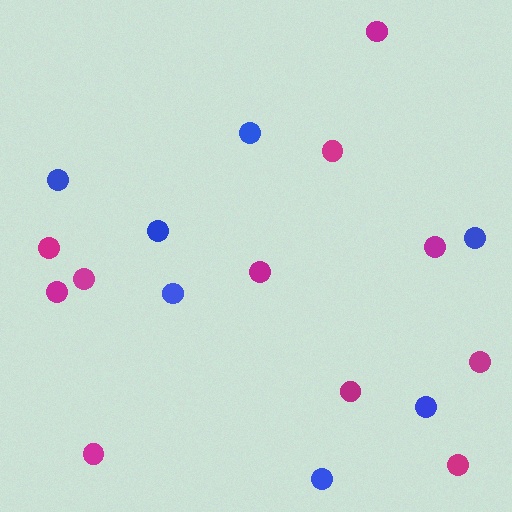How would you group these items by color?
There are 2 groups: one group of blue circles (7) and one group of magenta circles (11).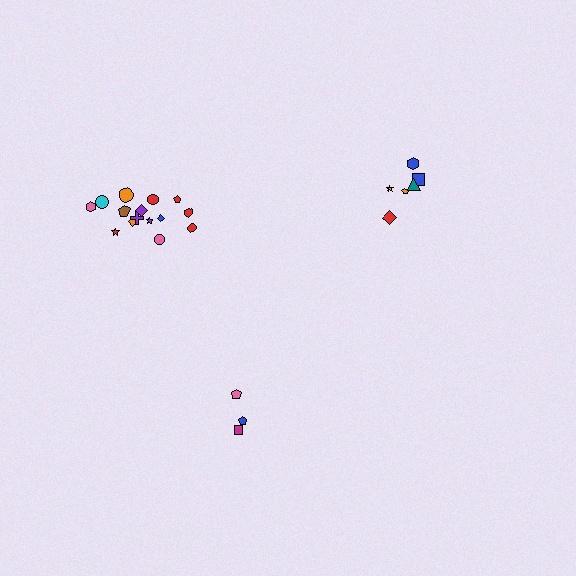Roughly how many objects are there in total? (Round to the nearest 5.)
Roughly 25 objects in total.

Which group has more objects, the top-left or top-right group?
The top-left group.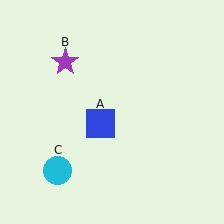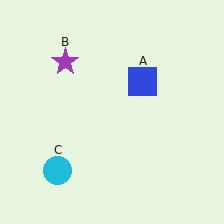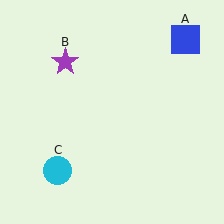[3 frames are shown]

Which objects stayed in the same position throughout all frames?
Purple star (object B) and cyan circle (object C) remained stationary.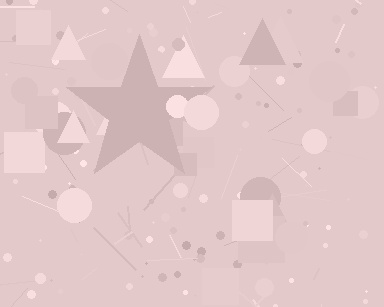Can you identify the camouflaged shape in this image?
The camouflaged shape is a star.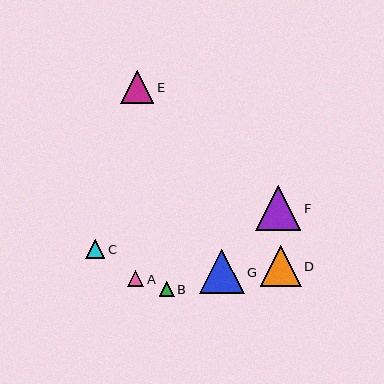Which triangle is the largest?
Triangle F is the largest with a size of approximately 45 pixels.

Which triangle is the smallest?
Triangle B is the smallest with a size of approximately 15 pixels.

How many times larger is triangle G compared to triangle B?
Triangle G is approximately 2.9 times the size of triangle B.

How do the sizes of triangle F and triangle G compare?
Triangle F and triangle G are approximately the same size.